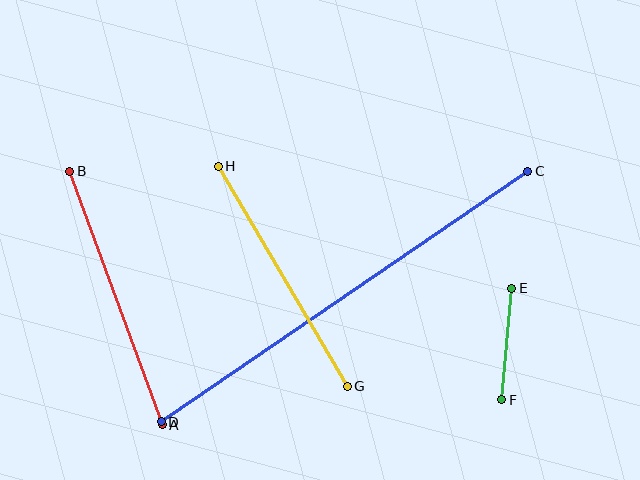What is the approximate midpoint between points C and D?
The midpoint is at approximately (344, 297) pixels.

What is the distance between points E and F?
The distance is approximately 112 pixels.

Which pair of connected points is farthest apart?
Points C and D are farthest apart.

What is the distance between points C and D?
The distance is approximately 444 pixels.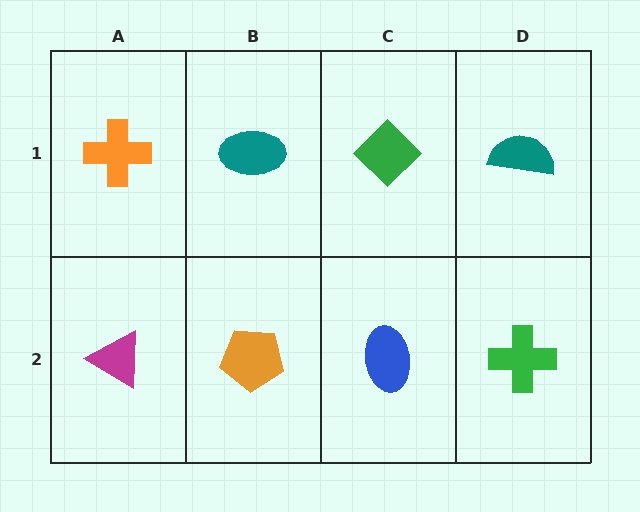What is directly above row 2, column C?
A green diamond.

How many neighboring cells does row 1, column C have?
3.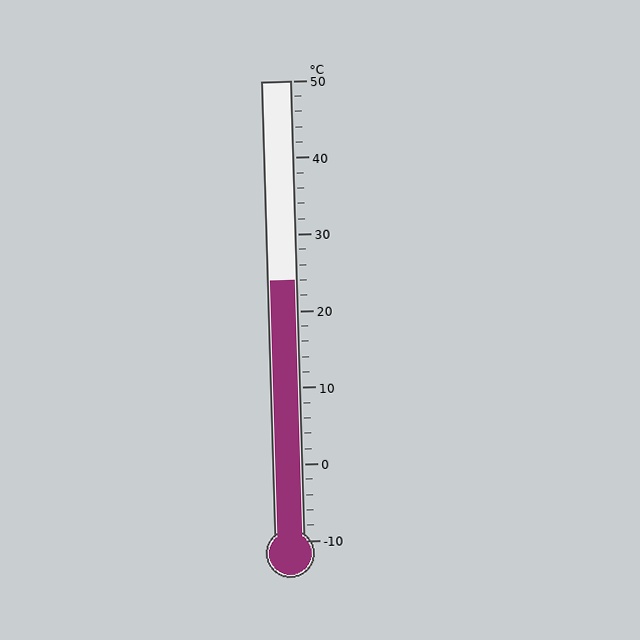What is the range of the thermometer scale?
The thermometer scale ranges from -10°C to 50°C.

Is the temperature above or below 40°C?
The temperature is below 40°C.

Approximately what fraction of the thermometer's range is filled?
The thermometer is filled to approximately 55% of its range.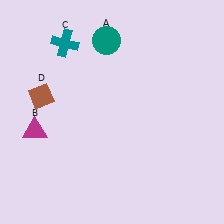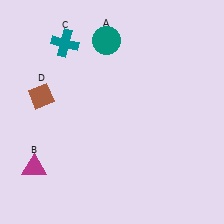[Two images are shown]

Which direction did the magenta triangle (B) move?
The magenta triangle (B) moved down.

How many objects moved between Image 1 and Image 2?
1 object moved between the two images.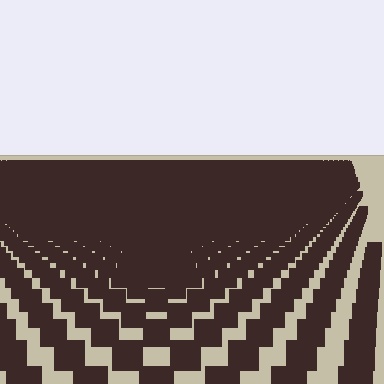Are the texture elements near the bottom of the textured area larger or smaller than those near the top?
Larger. Near the bottom, elements are closer to the viewer and appear at a bigger on-screen size.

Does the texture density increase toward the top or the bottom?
Density increases toward the top.